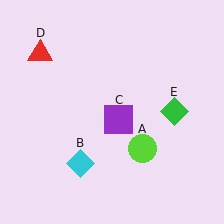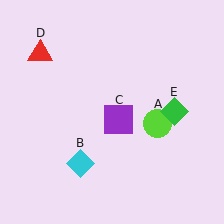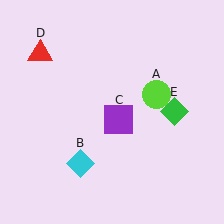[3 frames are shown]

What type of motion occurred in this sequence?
The lime circle (object A) rotated counterclockwise around the center of the scene.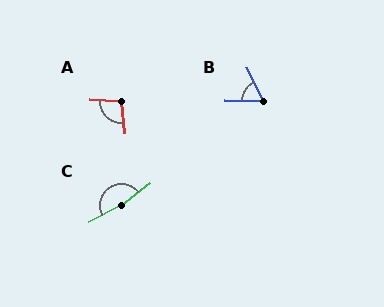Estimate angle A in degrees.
Approximately 100 degrees.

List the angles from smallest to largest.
B (63°), A (100°), C (170°).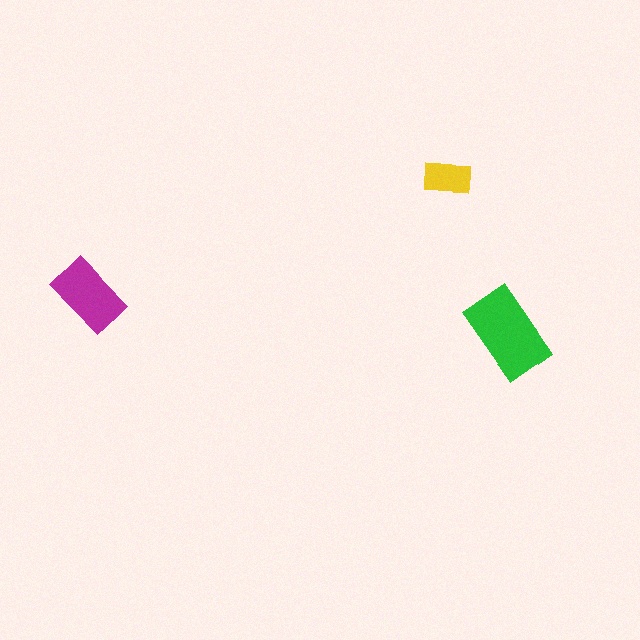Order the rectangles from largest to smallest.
the green one, the magenta one, the yellow one.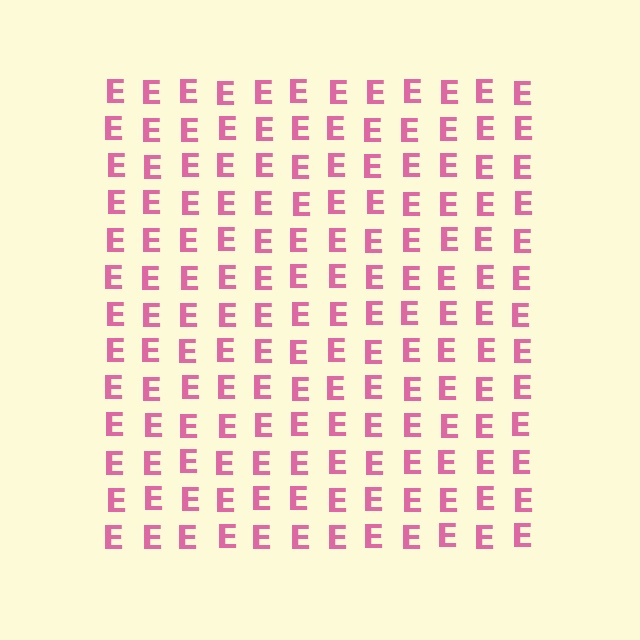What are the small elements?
The small elements are letter E's.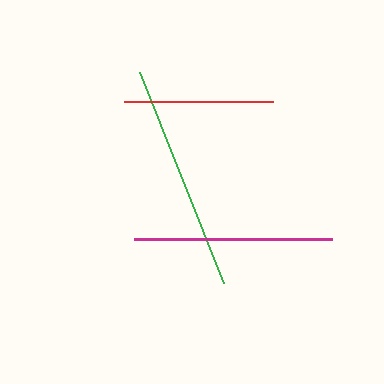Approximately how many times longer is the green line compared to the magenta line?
The green line is approximately 1.1 times the length of the magenta line.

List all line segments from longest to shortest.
From longest to shortest: green, magenta, red.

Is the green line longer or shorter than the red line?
The green line is longer than the red line.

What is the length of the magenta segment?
The magenta segment is approximately 198 pixels long.